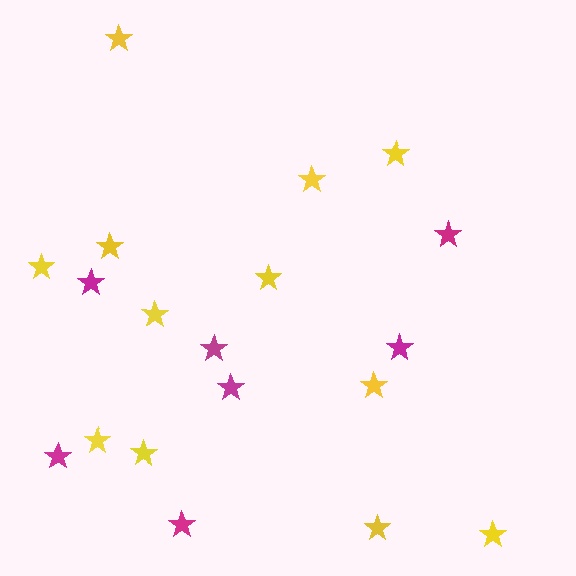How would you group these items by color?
There are 2 groups: one group of yellow stars (12) and one group of magenta stars (7).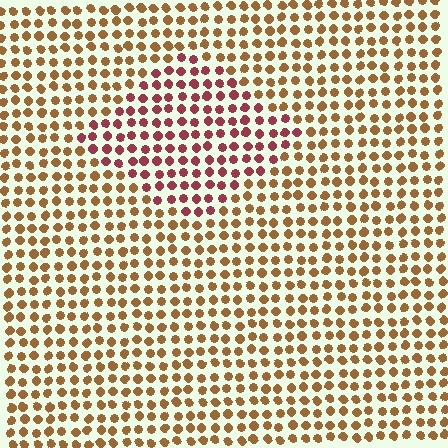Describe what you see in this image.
The image is filled with small brown elements in a uniform arrangement. A diamond-shaped region is visible where the elements are tinted to a slightly different hue, forming a subtle color boundary.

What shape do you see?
I see a diamond.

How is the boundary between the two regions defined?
The boundary is defined purely by a slight shift in hue (about 43 degrees). Spacing, size, and orientation are identical on both sides.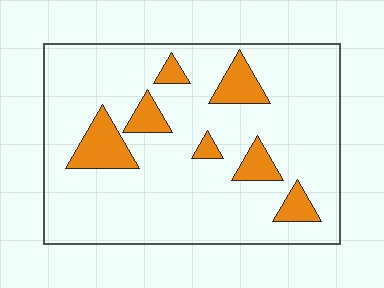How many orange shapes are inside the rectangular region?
7.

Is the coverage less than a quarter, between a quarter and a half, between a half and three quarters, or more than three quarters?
Less than a quarter.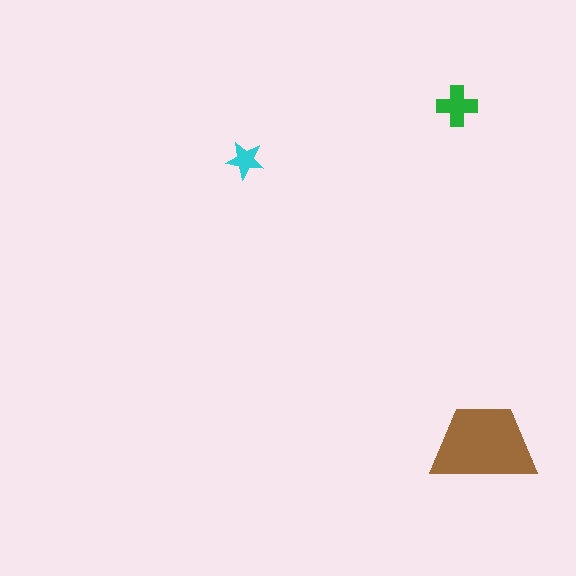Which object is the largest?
The brown trapezoid.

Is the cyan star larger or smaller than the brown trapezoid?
Smaller.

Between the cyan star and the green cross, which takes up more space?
The green cross.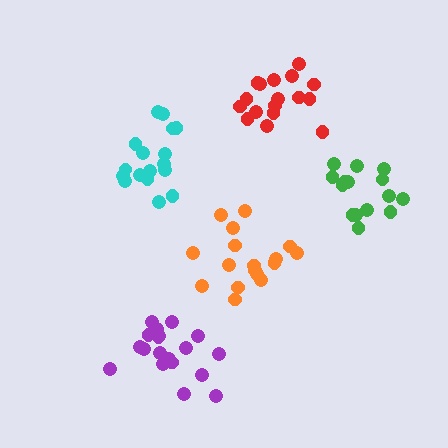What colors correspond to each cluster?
The clusters are colored: orange, red, green, cyan, purple.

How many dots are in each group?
Group 1: 17 dots, Group 2: 17 dots, Group 3: 15 dots, Group 4: 17 dots, Group 5: 19 dots (85 total).